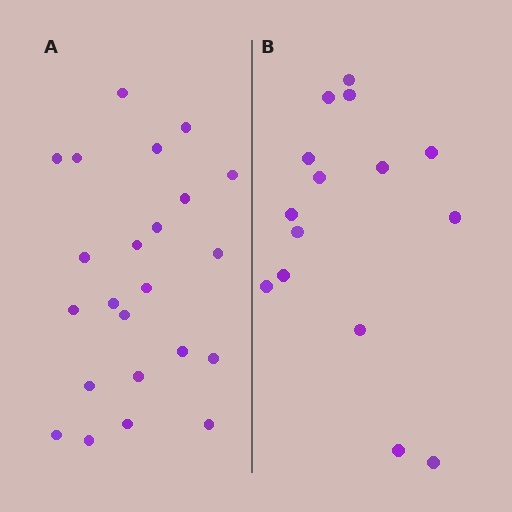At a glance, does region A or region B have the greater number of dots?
Region A (the left region) has more dots.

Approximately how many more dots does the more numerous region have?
Region A has roughly 8 or so more dots than region B.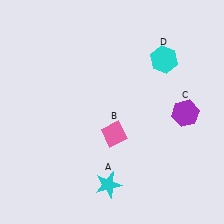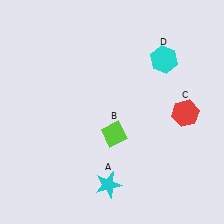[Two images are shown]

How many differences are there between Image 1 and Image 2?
There are 2 differences between the two images.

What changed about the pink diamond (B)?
In Image 1, B is pink. In Image 2, it changed to lime.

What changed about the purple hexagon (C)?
In Image 1, C is purple. In Image 2, it changed to red.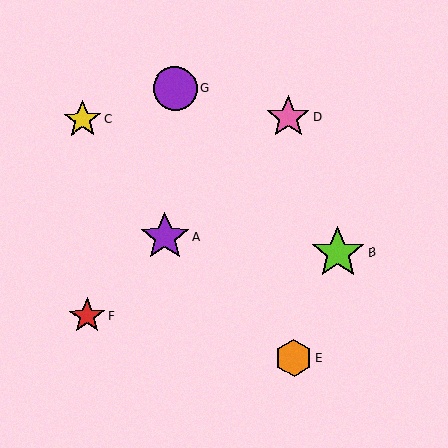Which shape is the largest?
The lime star (labeled B) is the largest.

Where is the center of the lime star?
The center of the lime star is at (338, 252).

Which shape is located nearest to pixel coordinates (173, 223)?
The purple star (labeled A) at (165, 237) is nearest to that location.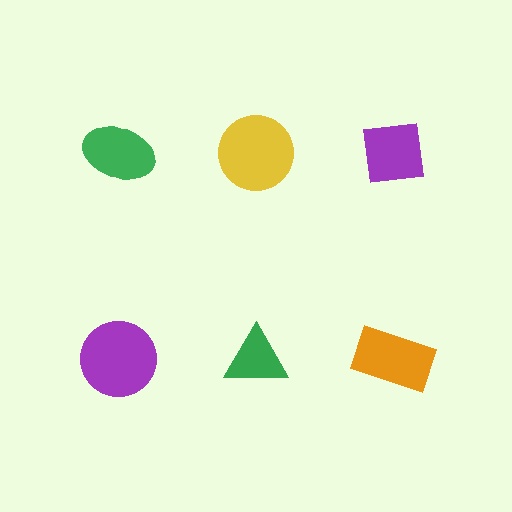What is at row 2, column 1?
A purple circle.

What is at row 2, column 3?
An orange rectangle.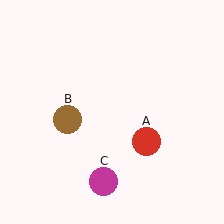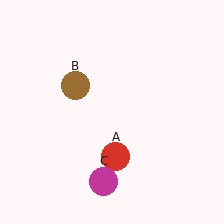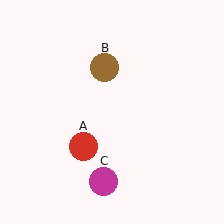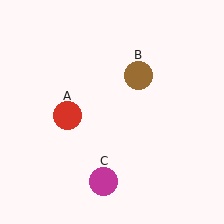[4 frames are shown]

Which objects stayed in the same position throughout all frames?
Magenta circle (object C) remained stationary.